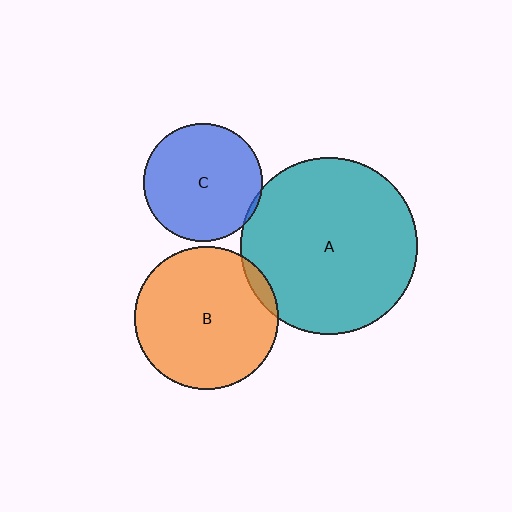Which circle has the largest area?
Circle A (teal).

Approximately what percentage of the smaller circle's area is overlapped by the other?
Approximately 5%.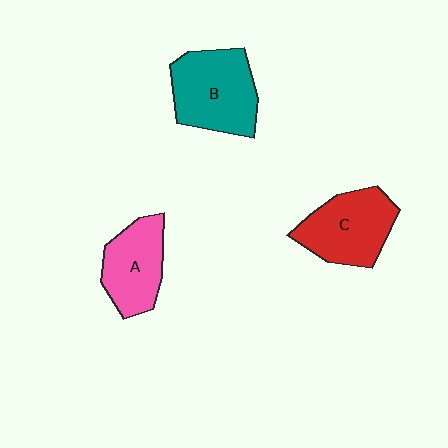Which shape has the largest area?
Shape B (teal).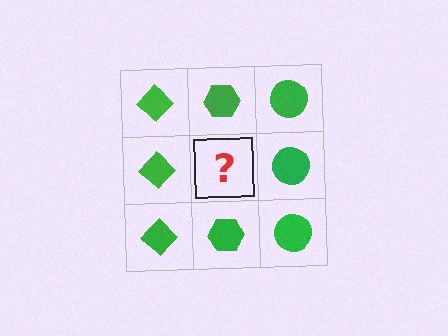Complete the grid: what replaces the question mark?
The question mark should be replaced with a green hexagon.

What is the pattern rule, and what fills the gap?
The rule is that each column has a consistent shape. The gap should be filled with a green hexagon.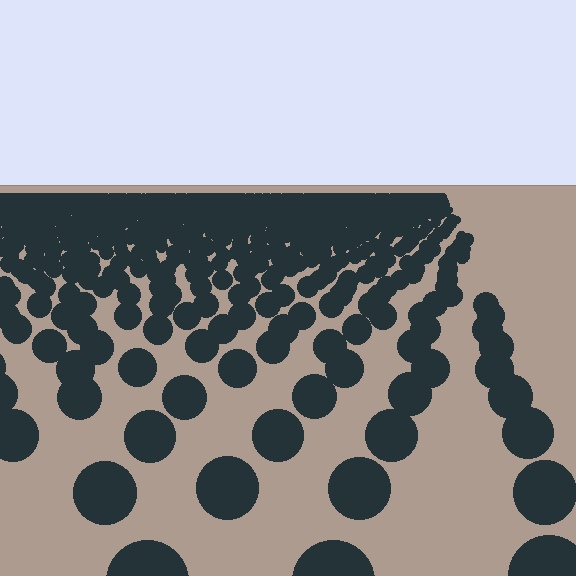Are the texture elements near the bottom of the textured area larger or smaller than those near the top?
Larger. Near the bottom, elements are closer to the viewer and appear at a bigger on-screen size.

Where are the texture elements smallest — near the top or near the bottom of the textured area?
Near the top.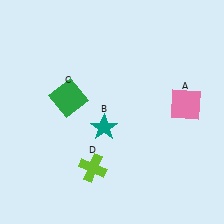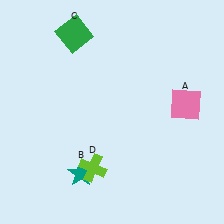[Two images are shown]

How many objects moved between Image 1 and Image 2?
2 objects moved between the two images.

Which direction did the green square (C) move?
The green square (C) moved up.